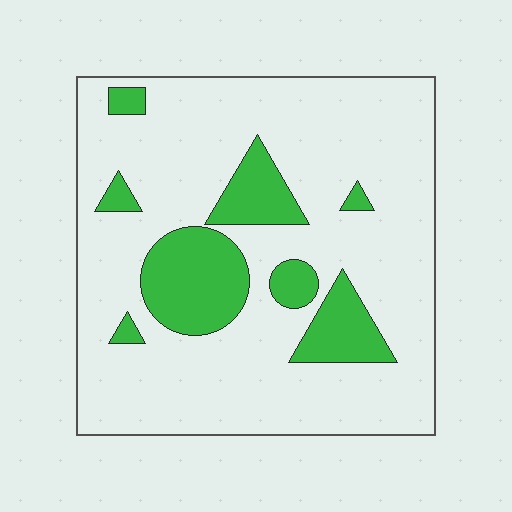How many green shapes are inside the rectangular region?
8.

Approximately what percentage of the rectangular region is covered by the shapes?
Approximately 20%.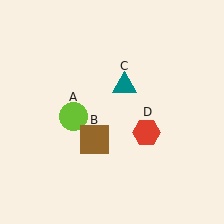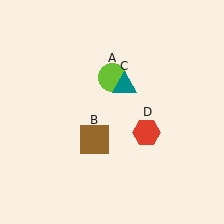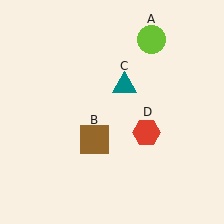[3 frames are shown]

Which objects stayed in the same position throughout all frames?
Brown square (object B) and teal triangle (object C) and red hexagon (object D) remained stationary.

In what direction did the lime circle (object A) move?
The lime circle (object A) moved up and to the right.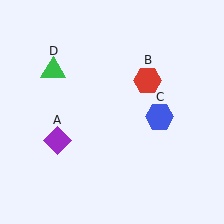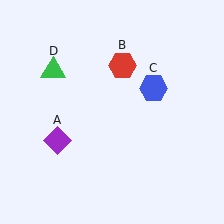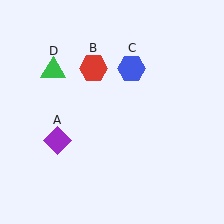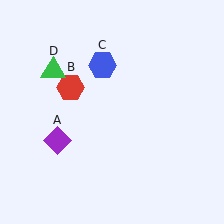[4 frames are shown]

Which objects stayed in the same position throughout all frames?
Purple diamond (object A) and green triangle (object D) remained stationary.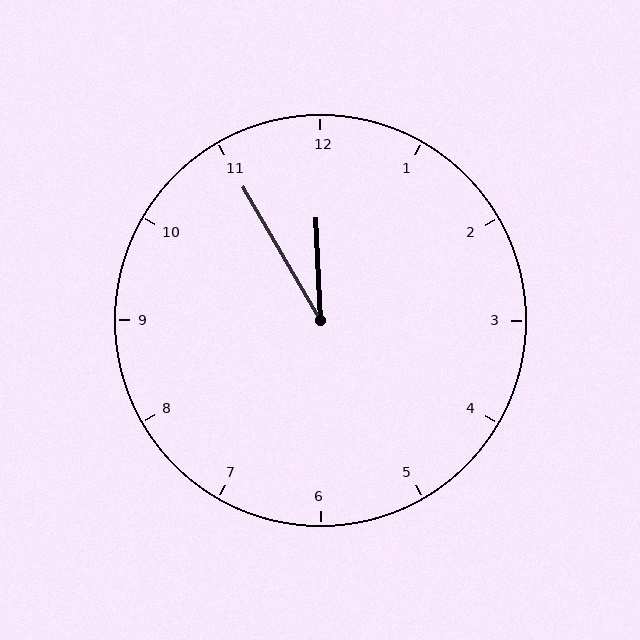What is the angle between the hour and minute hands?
Approximately 28 degrees.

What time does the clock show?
11:55.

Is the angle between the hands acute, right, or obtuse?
It is acute.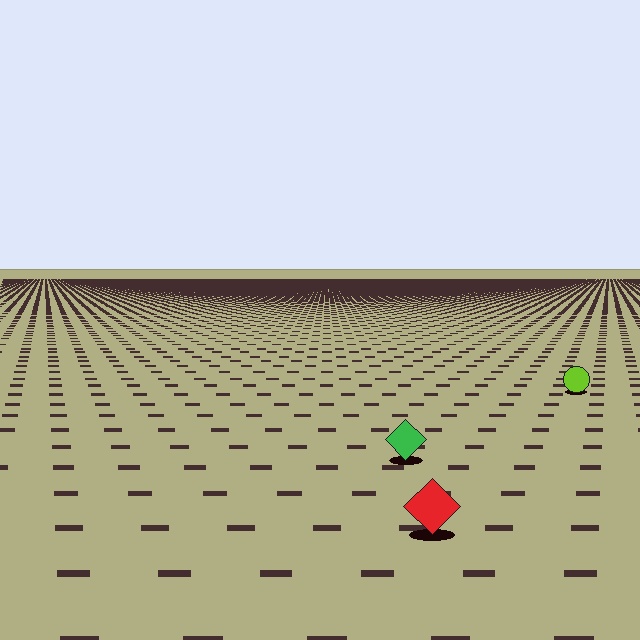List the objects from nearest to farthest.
From nearest to farthest: the red diamond, the green diamond, the lime circle.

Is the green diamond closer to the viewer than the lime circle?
Yes. The green diamond is closer — you can tell from the texture gradient: the ground texture is coarser near it.